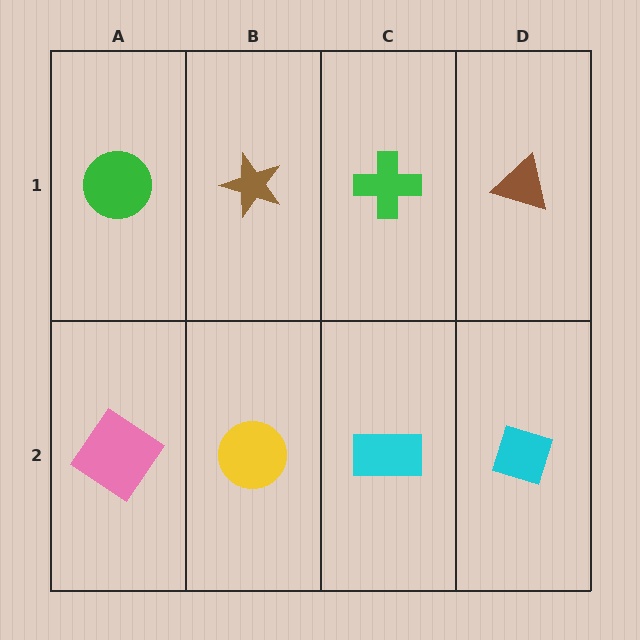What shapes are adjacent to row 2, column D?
A brown triangle (row 1, column D), a cyan rectangle (row 2, column C).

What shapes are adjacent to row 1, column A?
A pink diamond (row 2, column A), a brown star (row 1, column B).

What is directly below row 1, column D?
A cyan diamond.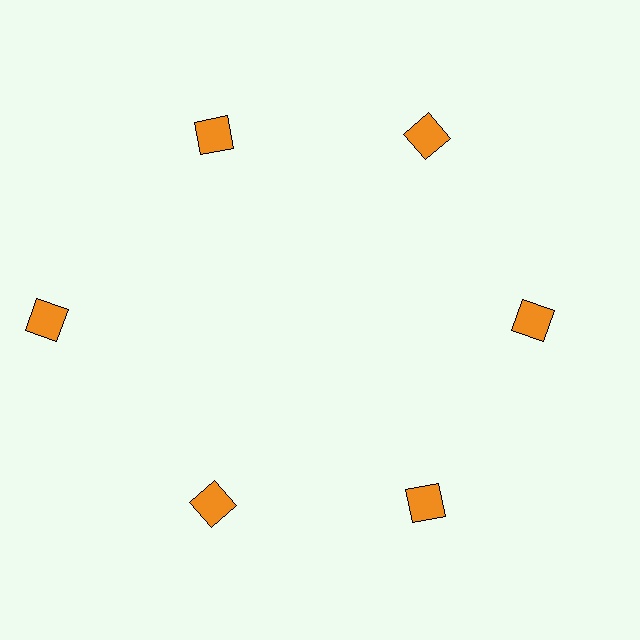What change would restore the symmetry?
The symmetry would be restored by moving it inward, back onto the ring so that all 6 squares sit at equal angles and equal distance from the center.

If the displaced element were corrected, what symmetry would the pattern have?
It would have 6-fold rotational symmetry — the pattern would map onto itself every 60 degrees.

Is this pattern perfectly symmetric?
No. The 6 orange squares are arranged in a ring, but one element near the 9 o'clock position is pushed outward from the center, breaking the 6-fold rotational symmetry.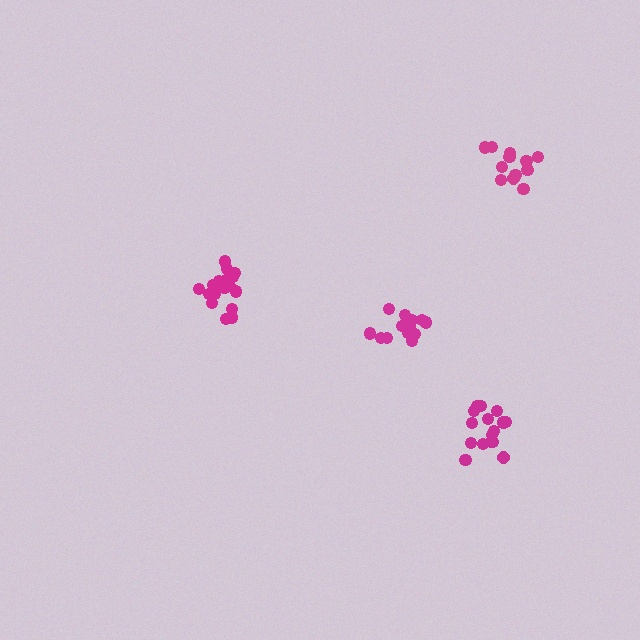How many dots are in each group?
Group 1: 17 dots, Group 2: 17 dots, Group 3: 13 dots, Group 4: 12 dots (59 total).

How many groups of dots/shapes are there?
There are 4 groups.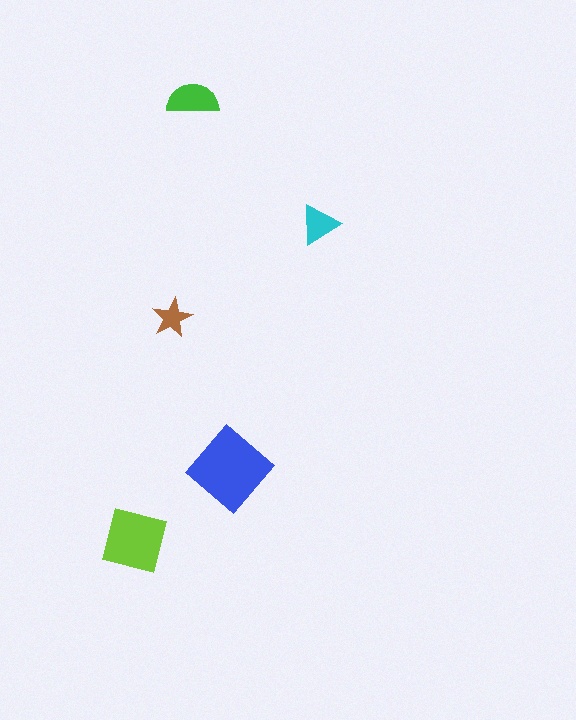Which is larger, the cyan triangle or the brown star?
The cyan triangle.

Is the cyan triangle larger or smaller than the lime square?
Smaller.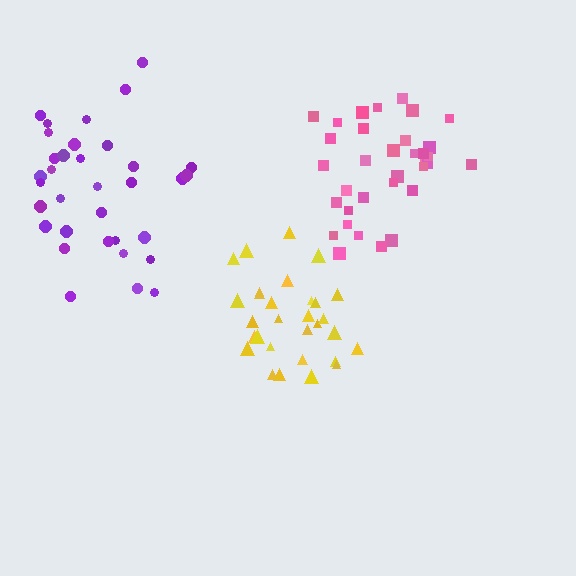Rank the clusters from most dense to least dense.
yellow, pink, purple.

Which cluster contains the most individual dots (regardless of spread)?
Purple (34).